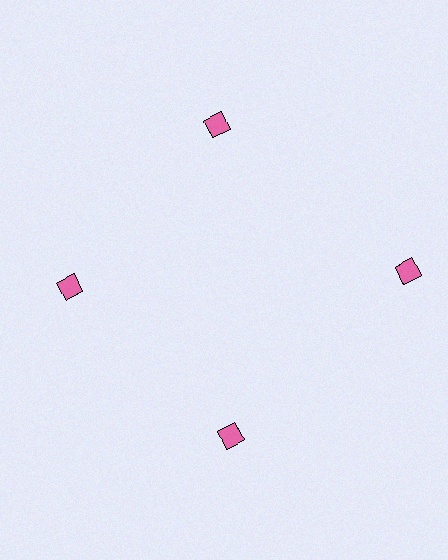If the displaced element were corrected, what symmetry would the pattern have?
It would have 4-fold rotational symmetry — the pattern would map onto itself every 90 degrees.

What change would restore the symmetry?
The symmetry would be restored by moving it inward, back onto the ring so that all 4 squares sit at equal angles and equal distance from the center.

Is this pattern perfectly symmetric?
No. The 4 pink squares are arranged in a ring, but one element near the 3 o'clock position is pushed outward from the center, breaking the 4-fold rotational symmetry.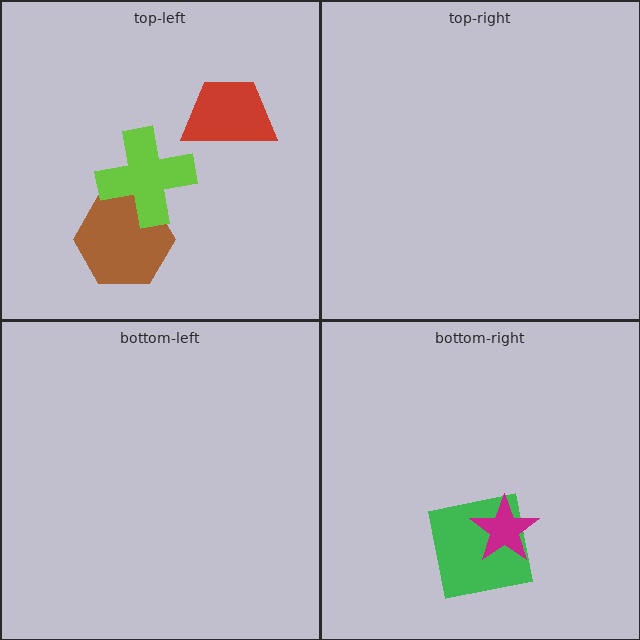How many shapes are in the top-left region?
3.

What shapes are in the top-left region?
The brown hexagon, the red trapezoid, the lime cross.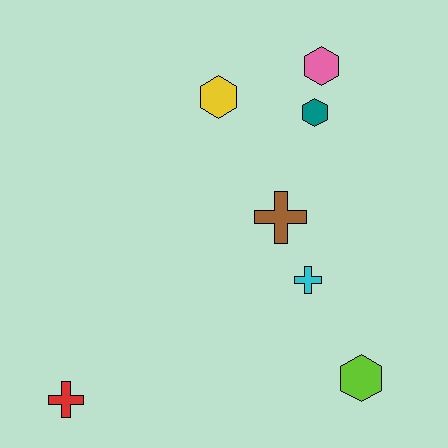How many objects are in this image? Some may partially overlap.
There are 7 objects.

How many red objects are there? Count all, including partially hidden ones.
There is 1 red object.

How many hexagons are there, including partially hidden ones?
There are 4 hexagons.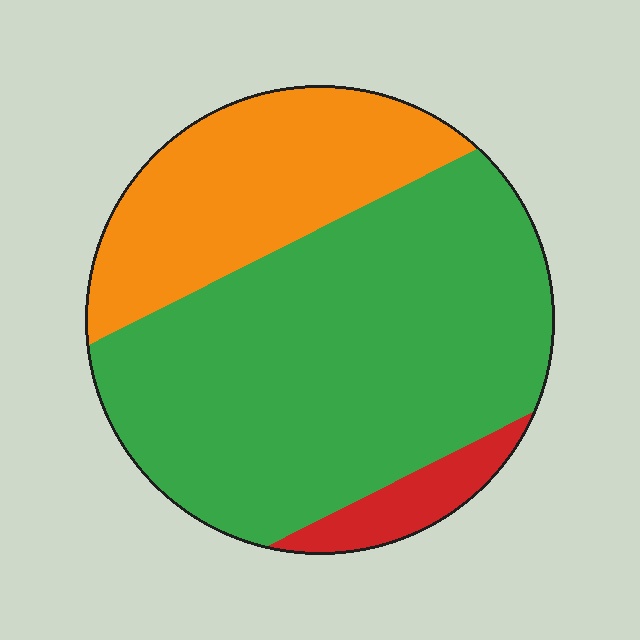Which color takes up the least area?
Red, at roughly 5%.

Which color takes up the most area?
Green, at roughly 65%.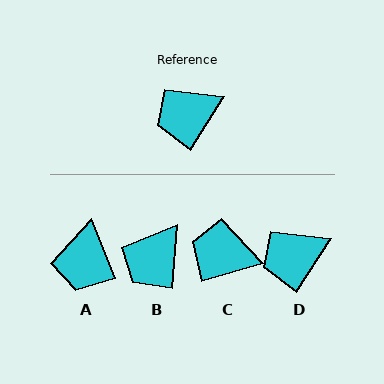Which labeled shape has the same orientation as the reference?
D.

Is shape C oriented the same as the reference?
No, it is off by about 41 degrees.